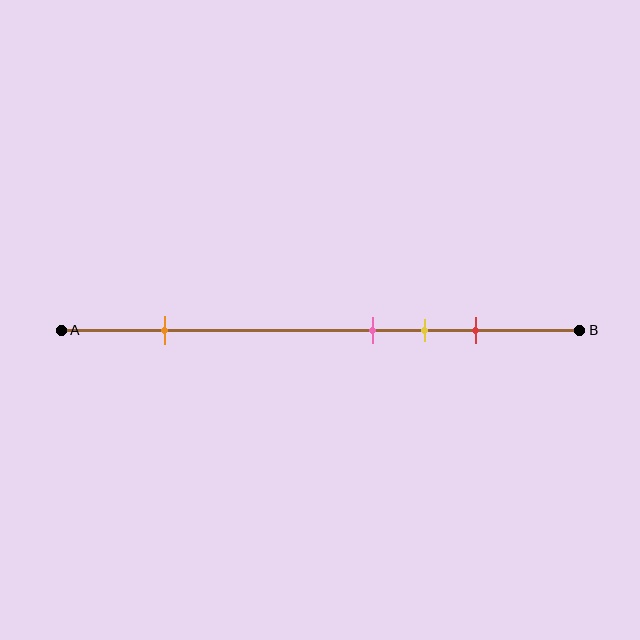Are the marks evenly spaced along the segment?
No, the marks are not evenly spaced.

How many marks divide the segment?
There are 4 marks dividing the segment.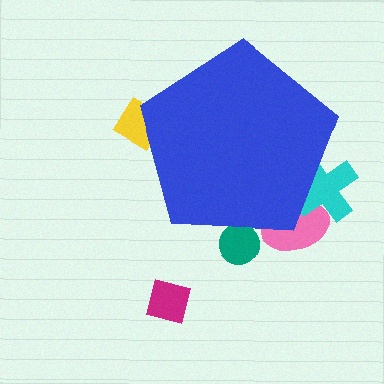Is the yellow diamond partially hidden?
Yes, the yellow diamond is partially hidden behind the blue pentagon.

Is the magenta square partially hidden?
No, the magenta square is fully visible.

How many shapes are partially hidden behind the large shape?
4 shapes are partially hidden.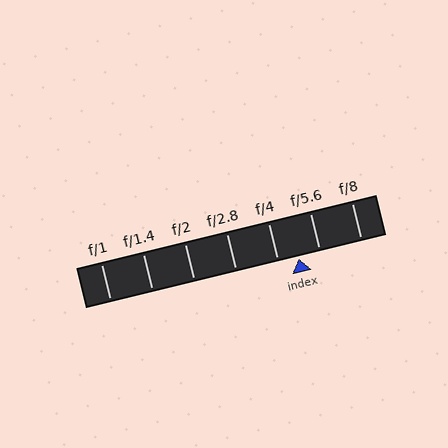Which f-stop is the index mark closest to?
The index mark is closest to f/5.6.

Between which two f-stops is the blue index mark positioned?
The index mark is between f/4 and f/5.6.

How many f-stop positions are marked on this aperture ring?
There are 7 f-stop positions marked.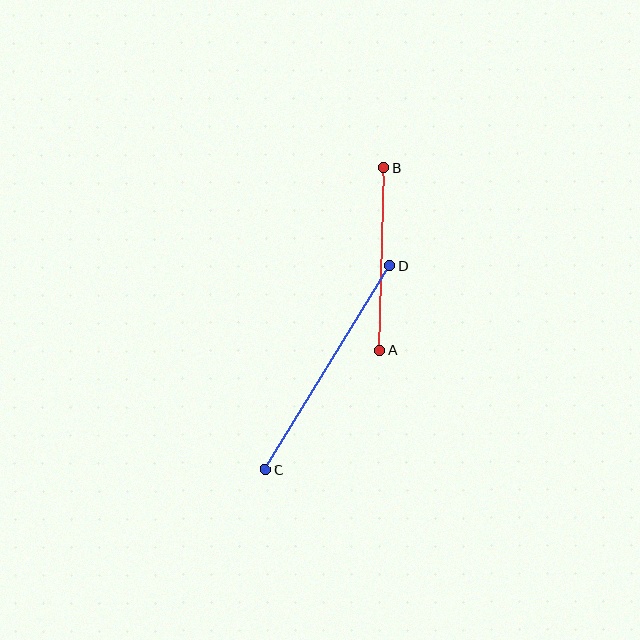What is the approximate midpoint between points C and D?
The midpoint is at approximately (327, 368) pixels.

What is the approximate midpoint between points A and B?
The midpoint is at approximately (382, 259) pixels.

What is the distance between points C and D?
The distance is approximately 239 pixels.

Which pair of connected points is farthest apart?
Points C and D are farthest apart.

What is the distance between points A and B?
The distance is approximately 182 pixels.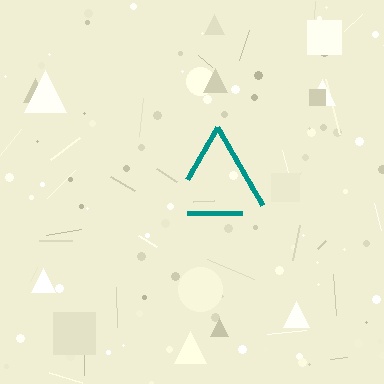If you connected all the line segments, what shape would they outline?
They would outline a triangle.